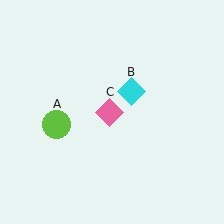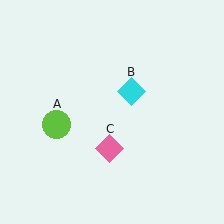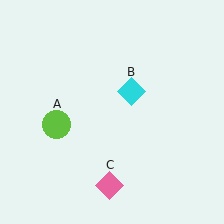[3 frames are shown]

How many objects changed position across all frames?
1 object changed position: pink diamond (object C).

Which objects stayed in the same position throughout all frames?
Lime circle (object A) and cyan diamond (object B) remained stationary.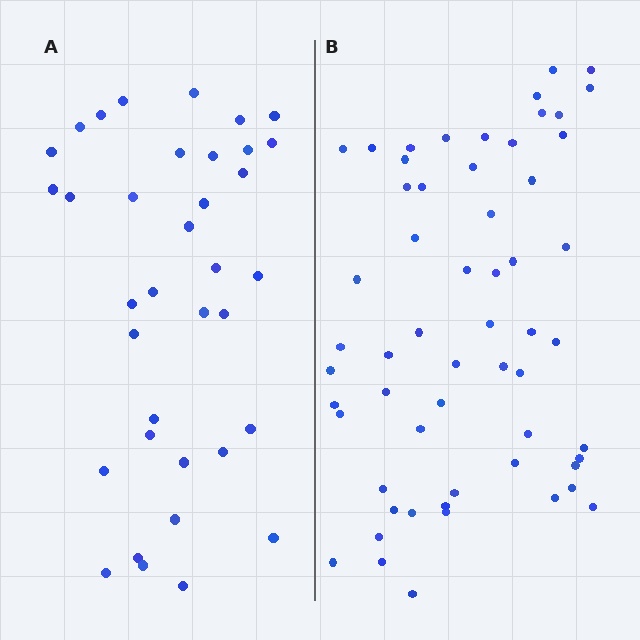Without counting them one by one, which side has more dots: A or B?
Region B (the right region) has more dots.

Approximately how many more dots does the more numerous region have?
Region B has approximately 20 more dots than region A.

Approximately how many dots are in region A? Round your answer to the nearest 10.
About 40 dots. (The exact count is 36, which rounds to 40.)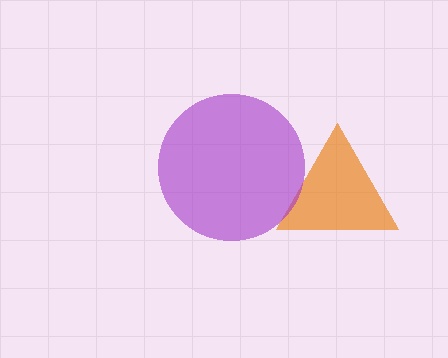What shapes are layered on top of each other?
The layered shapes are: an orange triangle, a purple circle.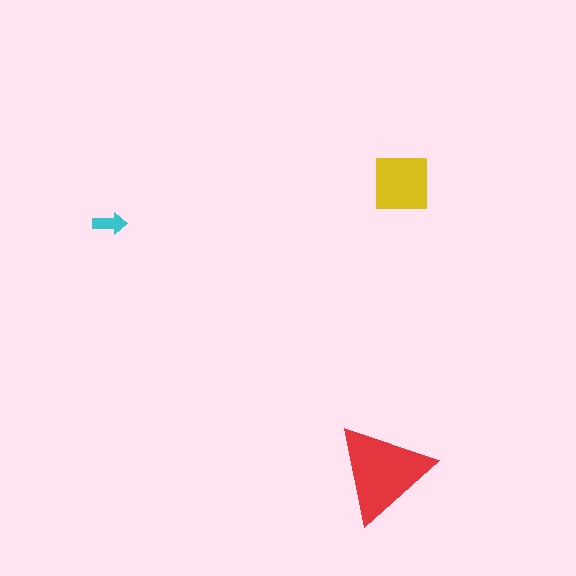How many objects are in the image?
There are 3 objects in the image.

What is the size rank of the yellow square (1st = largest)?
2nd.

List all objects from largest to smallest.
The red triangle, the yellow square, the cyan arrow.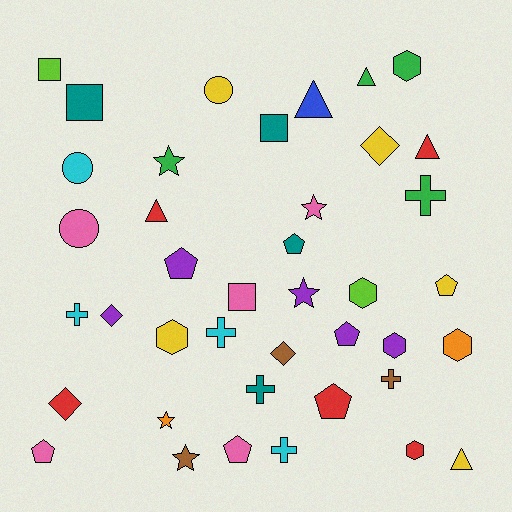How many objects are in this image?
There are 40 objects.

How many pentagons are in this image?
There are 7 pentagons.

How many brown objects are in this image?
There are 3 brown objects.